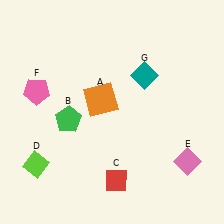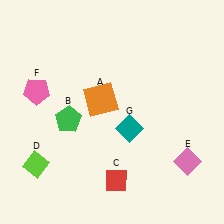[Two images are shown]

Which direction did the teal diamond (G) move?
The teal diamond (G) moved down.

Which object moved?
The teal diamond (G) moved down.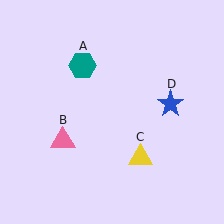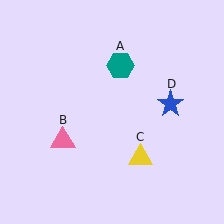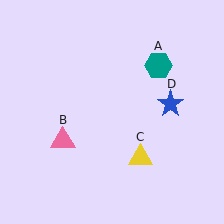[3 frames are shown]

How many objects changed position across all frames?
1 object changed position: teal hexagon (object A).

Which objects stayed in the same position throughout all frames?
Pink triangle (object B) and yellow triangle (object C) and blue star (object D) remained stationary.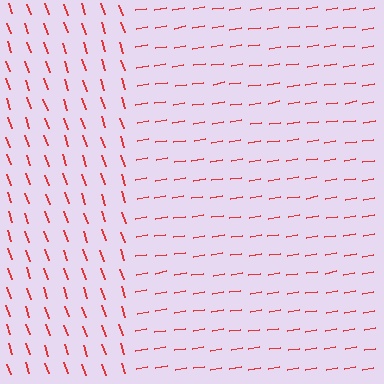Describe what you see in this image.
The image is filled with small red line segments. A rectangle region in the image has lines oriented differently from the surrounding lines, creating a visible texture boundary.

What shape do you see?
I see a rectangle.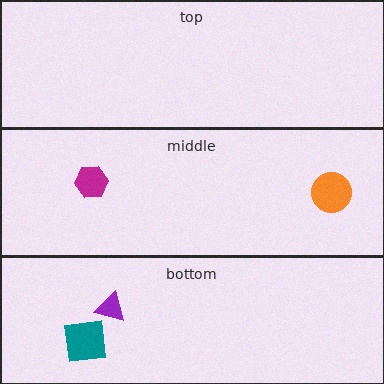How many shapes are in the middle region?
2.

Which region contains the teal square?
The bottom region.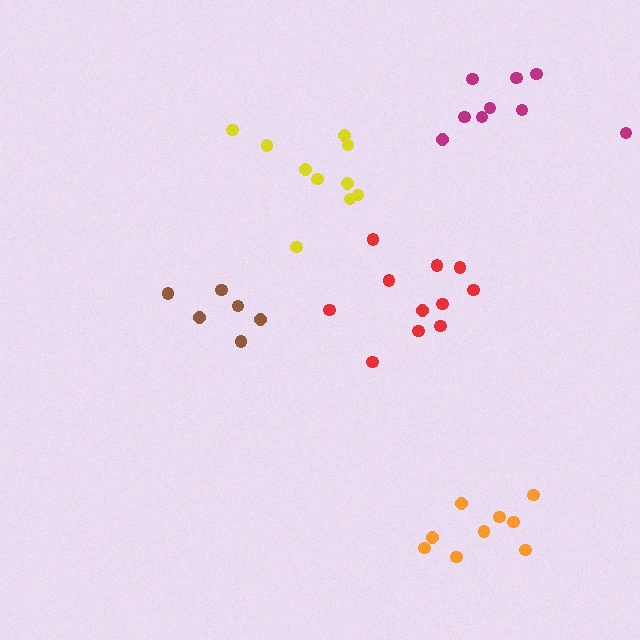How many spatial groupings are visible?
There are 5 spatial groupings.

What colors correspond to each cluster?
The clusters are colored: yellow, red, orange, magenta, brown.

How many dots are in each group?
Group 1: 10 dots, Group 2: 11 dots, Group 3: 9 dots, Group 4: 9 dots, Group 5: 6 dots (45 total).